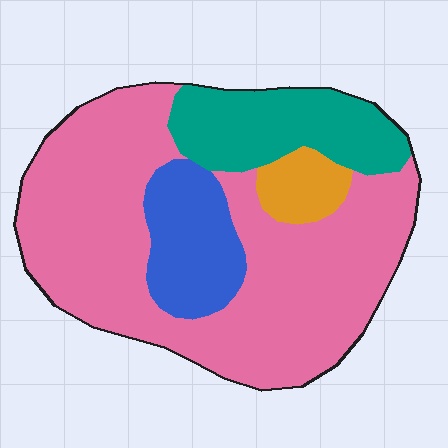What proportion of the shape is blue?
Blue takes up about one eighth (1/8) of the shape.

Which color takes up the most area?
Pink, at roughly 65%.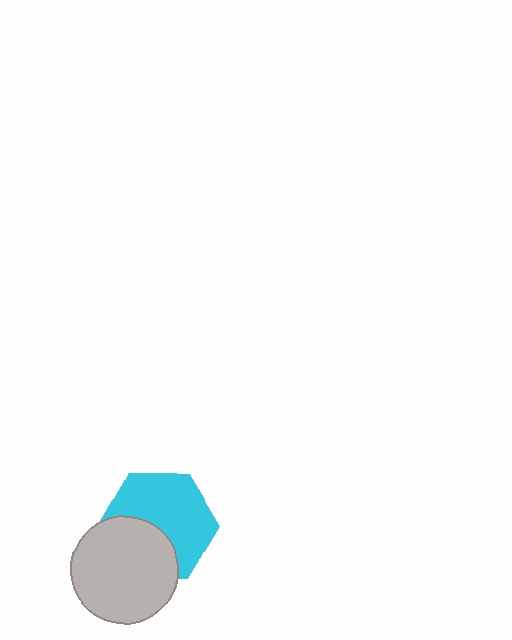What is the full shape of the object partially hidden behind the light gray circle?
The partially hidden object is a cyan hexagon.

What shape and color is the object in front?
The object in front is a light gray circle.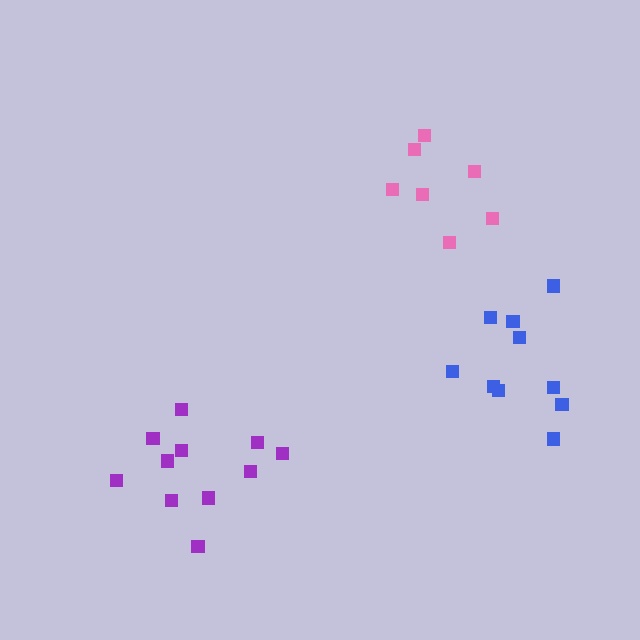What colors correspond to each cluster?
The clusters are colored: blue, pink, purple.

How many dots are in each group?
Group 1: 10 dots, Group 2: 7 dots, Group 3: 11 dots (28 total).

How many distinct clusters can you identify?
There are 3 distinct clusters.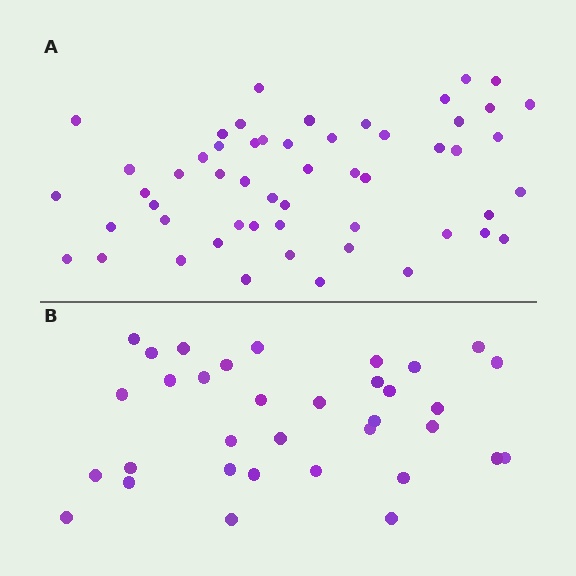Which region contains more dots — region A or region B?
Region A (the top region) has more dots.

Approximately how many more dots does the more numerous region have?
Region A has approximately 20 more dots than region B.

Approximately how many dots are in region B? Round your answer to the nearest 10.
About 30 dots. (The exact count is 34, which rounds to 30.)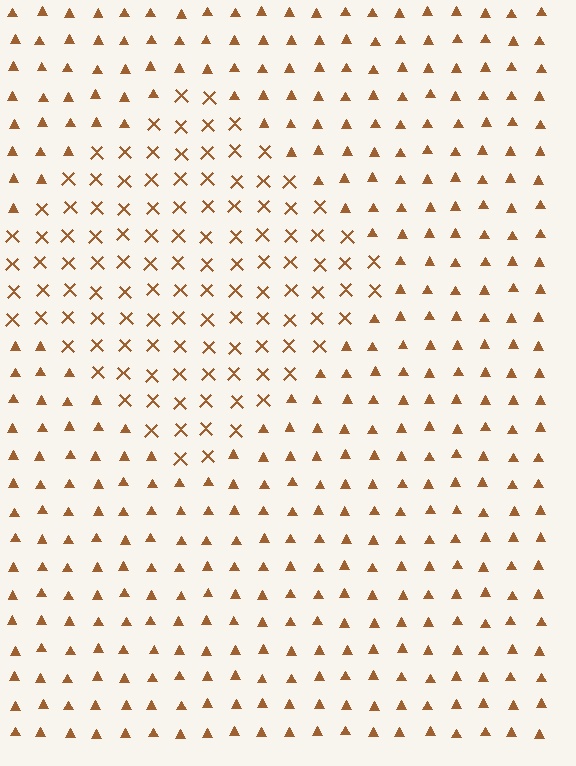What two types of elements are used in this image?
The image uses X marks inside the diamond region and triangles outside it.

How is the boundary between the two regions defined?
The boundary is defined by a change in element shape: X marks inside vs. triangles outside. All elements share the same color and spacing.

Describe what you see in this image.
The image is filled with small brown elements arranged in a uniform grid. A diamond-shaped region contains X marks, while the surrounding area contains triangles. The boundary is defined purely by the change in element shape.